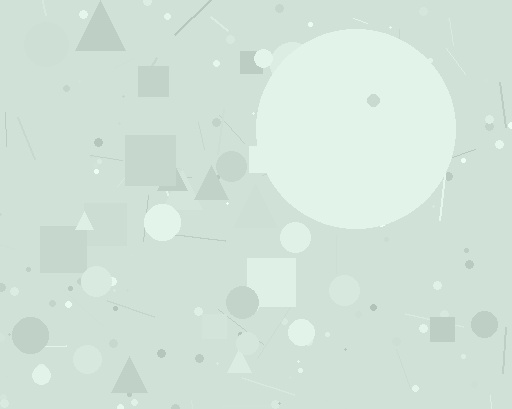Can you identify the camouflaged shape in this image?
The camouflaged shape is a circle.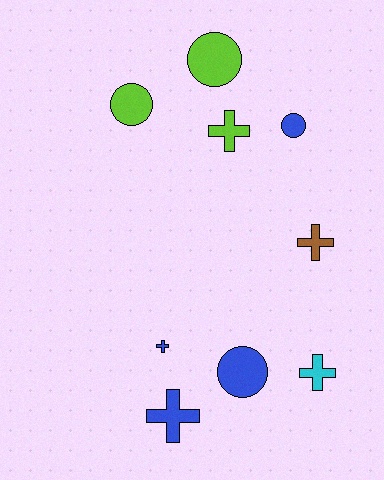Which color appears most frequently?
Blue, with 4 objects.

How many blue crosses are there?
There are 2 blue crosses.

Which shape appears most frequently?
Cross, with 5 objects.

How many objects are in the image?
There are 9 objects.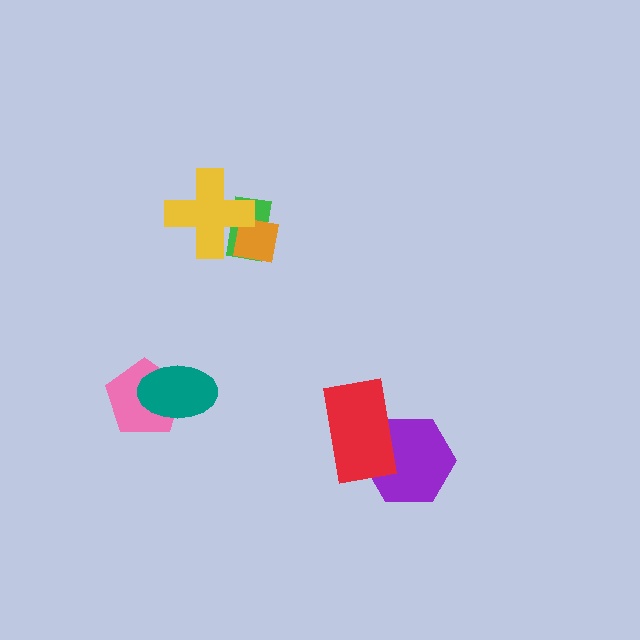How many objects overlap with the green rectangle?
2 objects overlap with the green rectangle.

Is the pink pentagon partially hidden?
Yes, it is partially covered by another shape.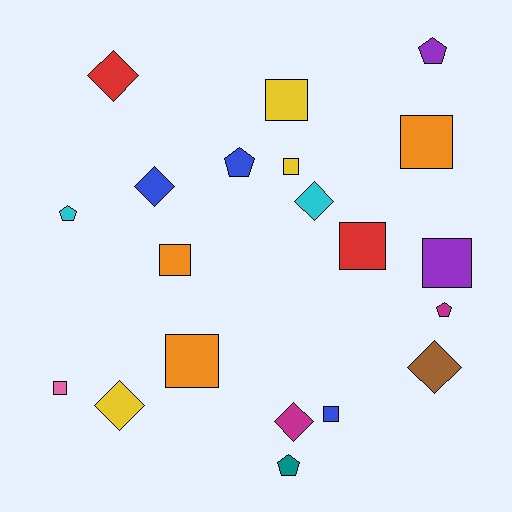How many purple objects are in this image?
There are 2 purple objects.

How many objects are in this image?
There are 20 objects.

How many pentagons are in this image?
There are 5 pentagons.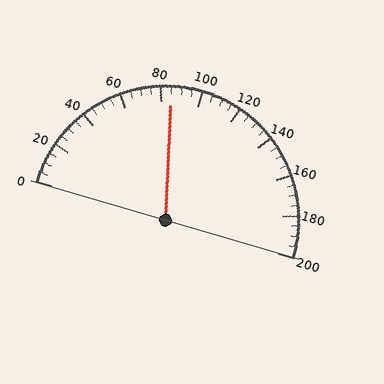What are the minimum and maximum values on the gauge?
The gauge ranges from 0 to 200.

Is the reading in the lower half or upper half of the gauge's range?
The reading is in the lower half of the range (0 to 200).